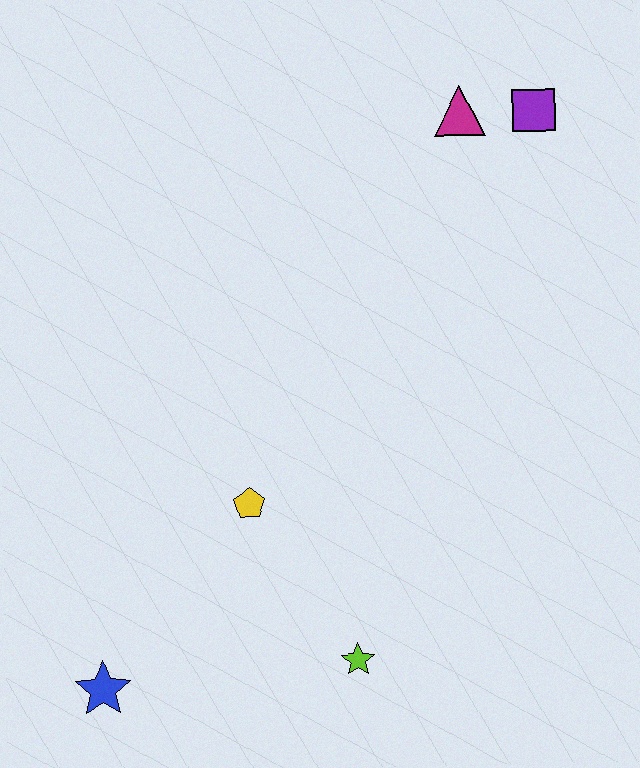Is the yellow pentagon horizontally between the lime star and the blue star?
Yes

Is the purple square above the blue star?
Yes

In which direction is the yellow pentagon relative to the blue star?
The yellow pentagon is above the blue star.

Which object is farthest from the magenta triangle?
The blue star is farthest from the magenta triangle.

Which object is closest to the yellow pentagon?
The lime star is closest to the yellow pentagon.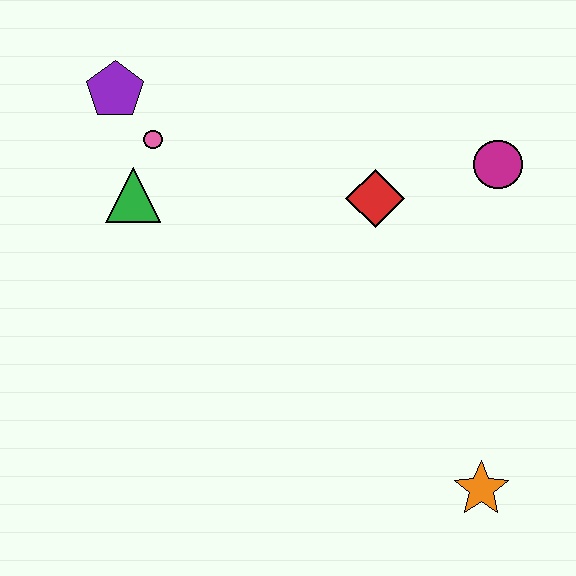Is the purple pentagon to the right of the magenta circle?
No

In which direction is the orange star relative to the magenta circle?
The orange star is below the magenta circle.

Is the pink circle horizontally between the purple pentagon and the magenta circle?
Yes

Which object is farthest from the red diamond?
The orange star is farthest from the red diamond.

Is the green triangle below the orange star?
No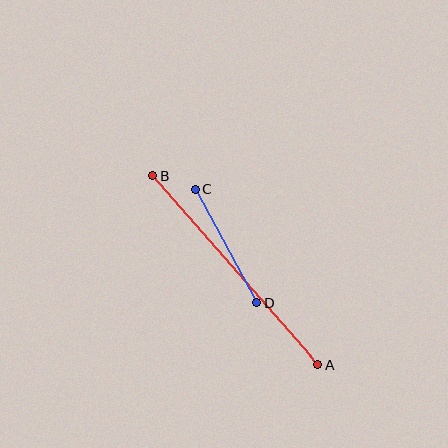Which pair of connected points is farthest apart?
Points A and B are farthest apart.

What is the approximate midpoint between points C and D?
The midpoint is at approximately (226, 246) pixels.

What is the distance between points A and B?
The distance is approximately 252 pixels.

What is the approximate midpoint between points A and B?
The midpoint is at approximately (236, 270) pixels.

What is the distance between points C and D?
The distance is approximately 130 pixels.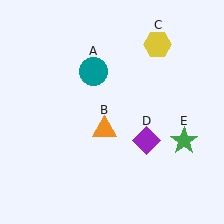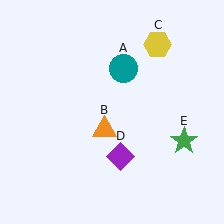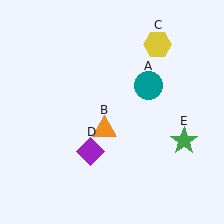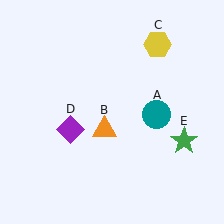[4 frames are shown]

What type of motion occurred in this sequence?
The teal circle (object A), purple diamond (object D) rotated clockwise around the center of the scene.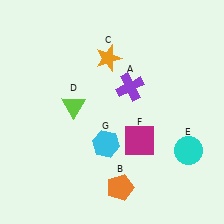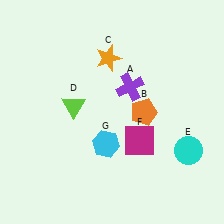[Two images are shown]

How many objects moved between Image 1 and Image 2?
1 object moved between the two images.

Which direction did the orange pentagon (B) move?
The orange pentagon (B) moved up.